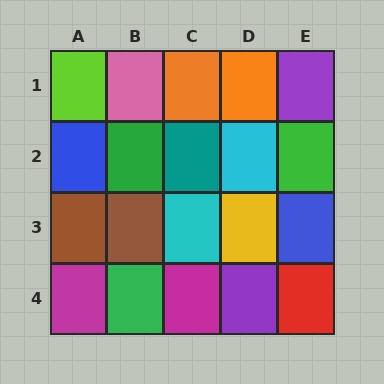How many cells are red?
1 cell is red.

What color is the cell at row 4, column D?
Purple.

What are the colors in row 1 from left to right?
Lime, pink, orange, orange, purple.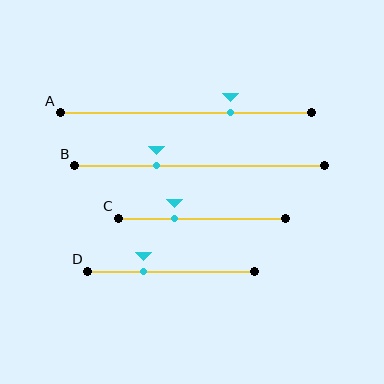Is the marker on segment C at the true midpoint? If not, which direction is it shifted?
No, the marker on segment C is shifted to the left by about 16% of the segment length.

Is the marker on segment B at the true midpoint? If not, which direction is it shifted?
No, the marker on segment B is shifted to the left by about 17% of the segment length.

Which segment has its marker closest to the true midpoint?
Segment C has its marker closest to the true midpoint.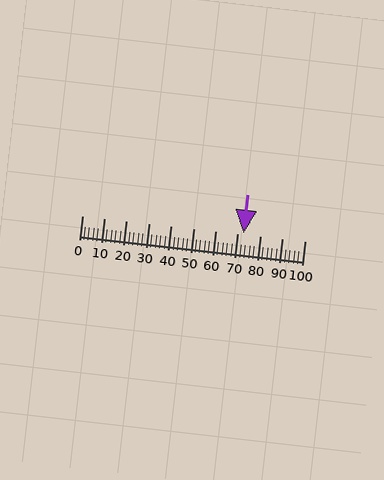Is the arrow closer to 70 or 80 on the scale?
The arrow is closer to 70.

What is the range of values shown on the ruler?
The ruler shows values from 0 to 100.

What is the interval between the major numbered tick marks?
The major tick marks are spaced 10 units apart.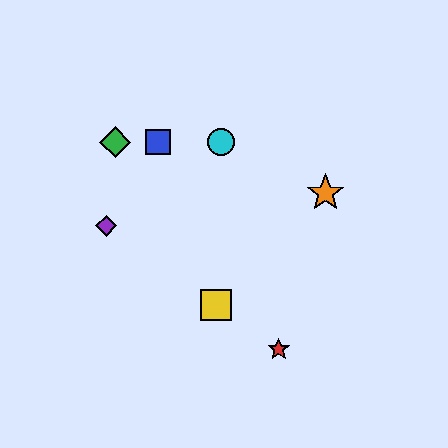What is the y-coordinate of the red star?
The red star is at y≈349.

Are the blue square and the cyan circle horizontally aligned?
Yes, both are at y≈142.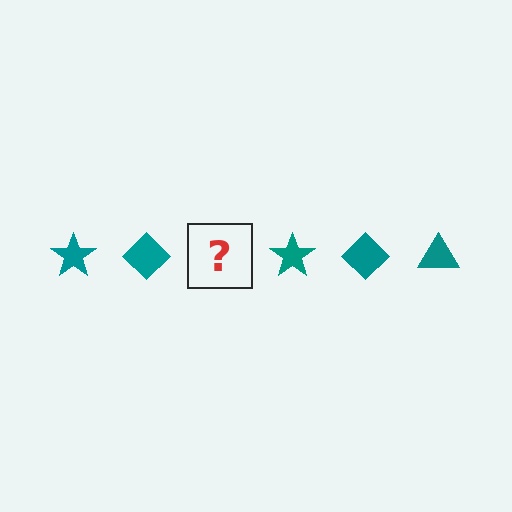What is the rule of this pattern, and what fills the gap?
The rule is that the pattern cycles through star, diamond, triangle shapes in teal. The gap should be filled with a teal triangle.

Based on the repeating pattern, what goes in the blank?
The blank should be a teal triangle.